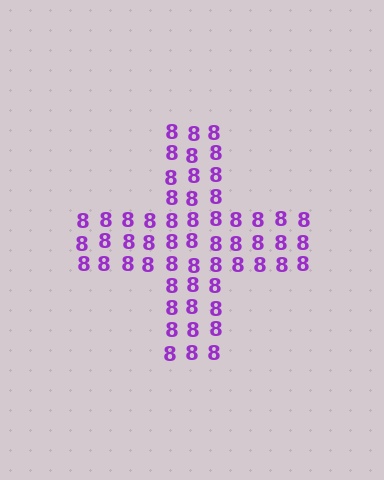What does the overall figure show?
The overall figure shows a cross.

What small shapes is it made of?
It is made of small digit 8's.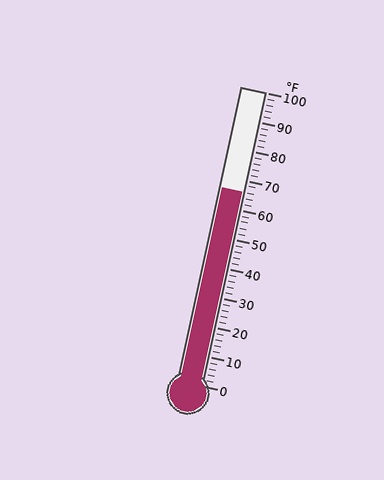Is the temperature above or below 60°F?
The temperature is above 60°F.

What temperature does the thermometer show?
The thermometer shows approximately 66°F.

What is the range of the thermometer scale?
The thermometer scale ranges from 0°F to 100°F.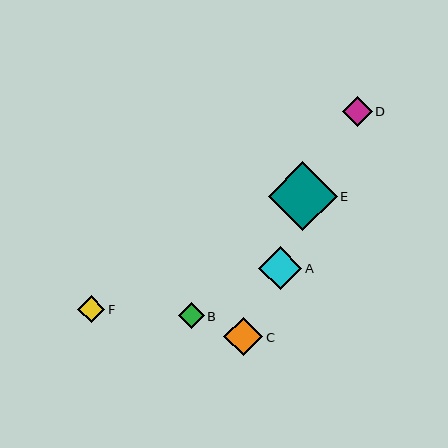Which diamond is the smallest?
Diamond B is the smallest with a size of approximately 25 pixels.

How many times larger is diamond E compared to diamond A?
Diamond E is approximately 1.6 times the size of diamond A.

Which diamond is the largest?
Diamond E is the largest with a size of approximately 69 pixels.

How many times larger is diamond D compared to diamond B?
Diamond D is approximately 1.2 times the size of diamond B.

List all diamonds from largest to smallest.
From largest to smallest: E, A, C, D, F, B.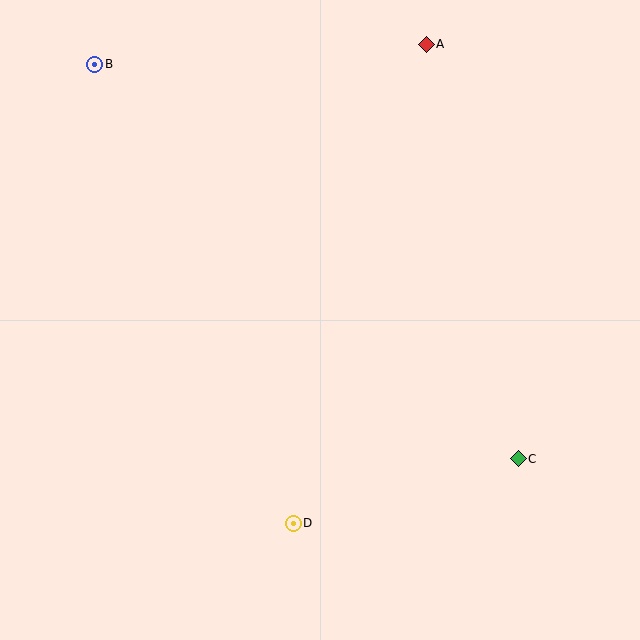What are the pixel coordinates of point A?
Point A is at (426, 44).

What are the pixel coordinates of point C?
Point C is at (518, 459).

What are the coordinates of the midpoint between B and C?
The midpoint between B and C is at (307, 262).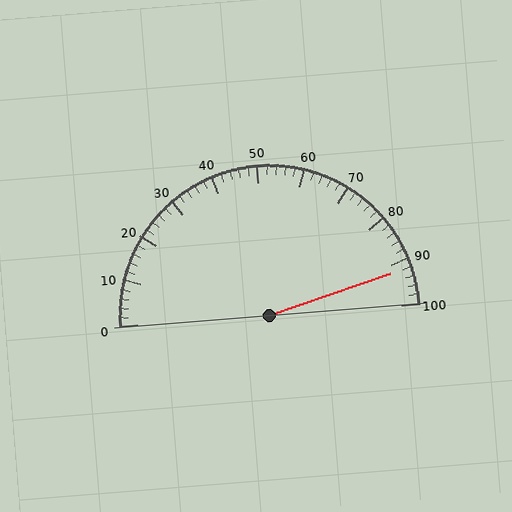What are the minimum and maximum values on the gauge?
The gauge ranges from 0 to 100.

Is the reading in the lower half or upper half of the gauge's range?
The reading is in the upper half of the range (0 to 100).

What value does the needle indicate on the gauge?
The needle indicates approximately 92.